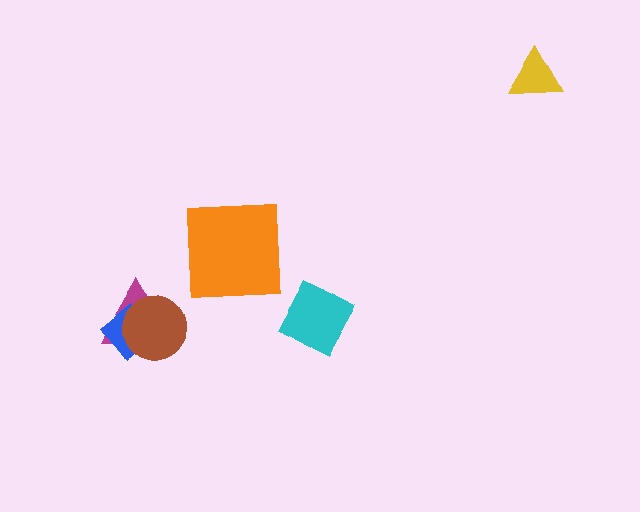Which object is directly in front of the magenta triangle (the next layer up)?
The blue diamond is directly in front of the magenta triangle.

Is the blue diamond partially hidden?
Yes, it is partially covered by another shape.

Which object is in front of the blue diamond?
The brown circle is in front of the blue diamond.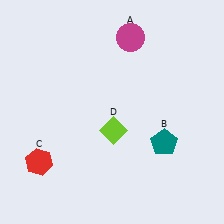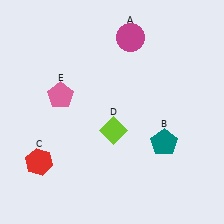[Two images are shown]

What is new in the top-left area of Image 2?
A pink pentagon (E) was added in the top-left area of Image 2.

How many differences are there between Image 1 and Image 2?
There is 1 difference between the two images.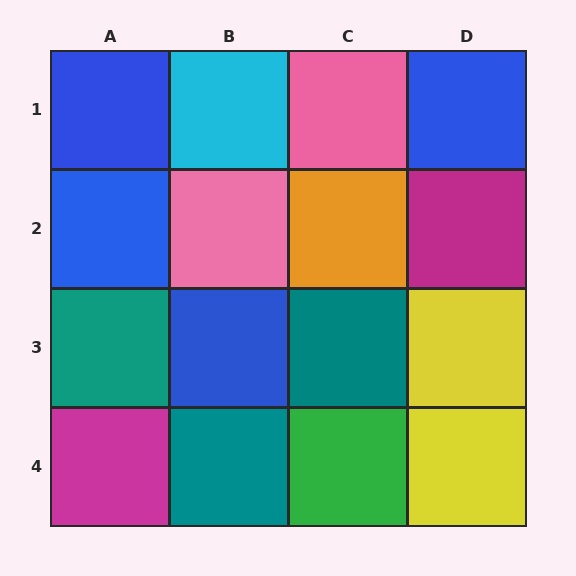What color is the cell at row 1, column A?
Blue.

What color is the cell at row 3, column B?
Blue.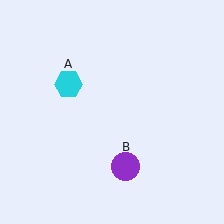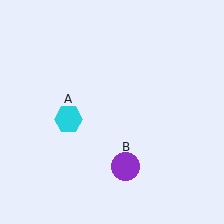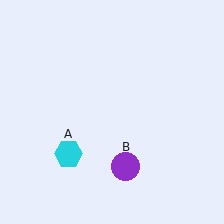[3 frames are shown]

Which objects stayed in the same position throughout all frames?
Purple circle (object B) remained stationary.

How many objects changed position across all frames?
1 object changed position: cyan hexagon (object A).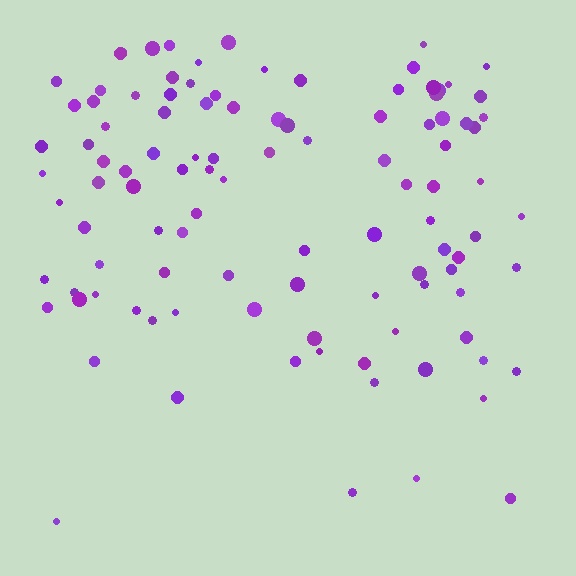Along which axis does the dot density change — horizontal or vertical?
Vertical.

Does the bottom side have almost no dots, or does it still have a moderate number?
Still a moderate number, just noticeably fewer than the top.